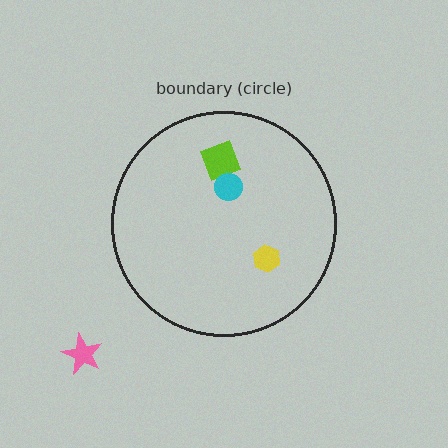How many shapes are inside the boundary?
3 inside, 1 outside.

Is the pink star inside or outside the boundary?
Outside.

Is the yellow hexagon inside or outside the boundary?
Inside.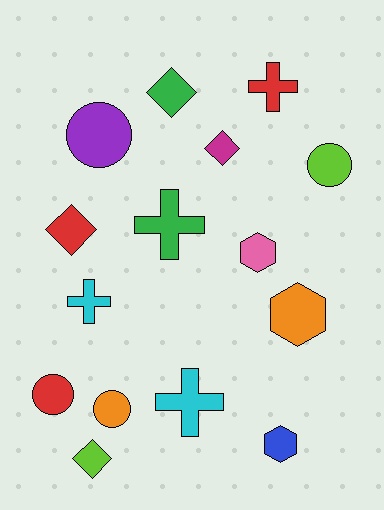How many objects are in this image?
There are 15 objects.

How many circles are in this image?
There are 4 circles.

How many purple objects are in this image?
There is 1 purple object.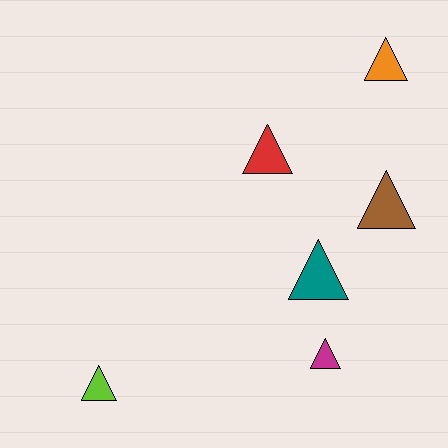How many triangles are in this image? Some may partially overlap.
There are 6 triangles.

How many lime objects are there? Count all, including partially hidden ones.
There is 1 lime object.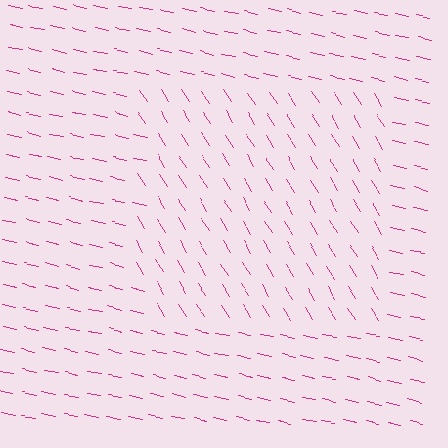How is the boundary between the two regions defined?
The boundary is defined purely by a change in line orientation (approximately 45 degrees difference). All lines are the same color and thickness.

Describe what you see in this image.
The image is filled with small magenta line segments. A rectangle region in the image has lines oriented differently from the surrounding lines, creating a visible texture boundary.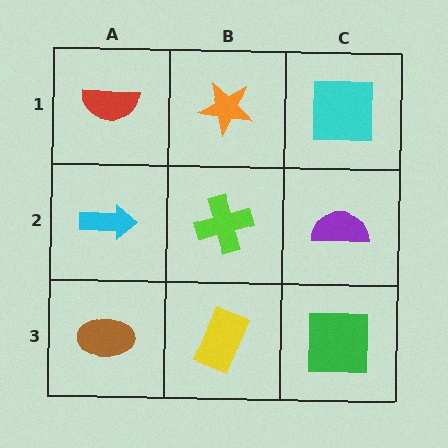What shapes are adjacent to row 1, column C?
A purple semicircle (row 2, column C), an orange star (row 1, column B).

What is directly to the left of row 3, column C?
A yellow rectangle.